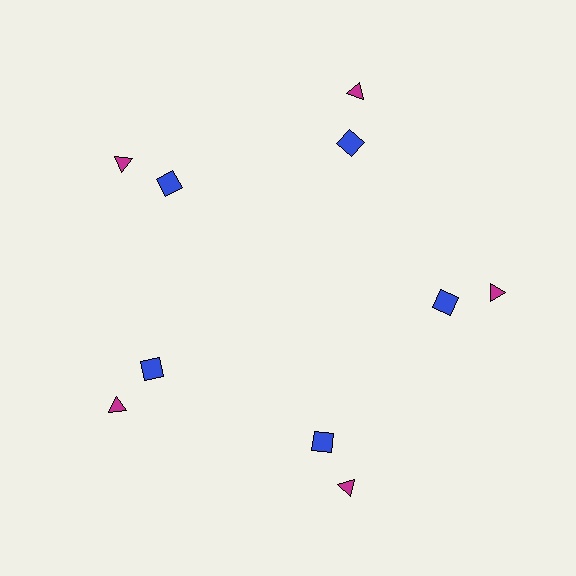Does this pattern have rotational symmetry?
Yes, this pattern has 5-fold rotational symmetry. It looks the same after rotating 72 degrees around the center.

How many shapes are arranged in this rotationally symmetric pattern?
There are 10 shapes, arranged in 5 groups of 2.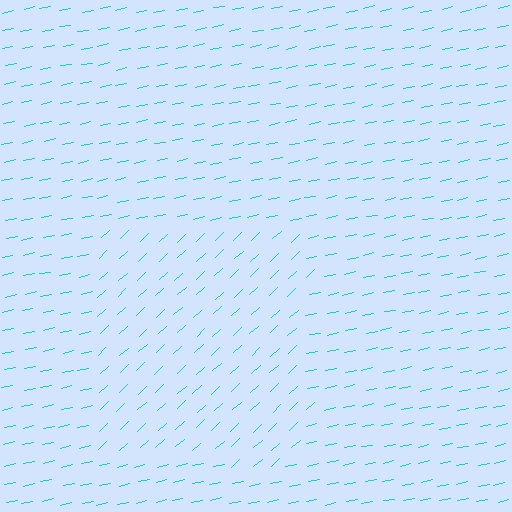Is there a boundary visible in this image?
Yes, there is a texture boundary formed by a change in line orientation.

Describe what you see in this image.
The image is filled with small cyan line segments. A rectangle region in the image has lines oriented differently from the surrounding lines, creating a visible texture boundary.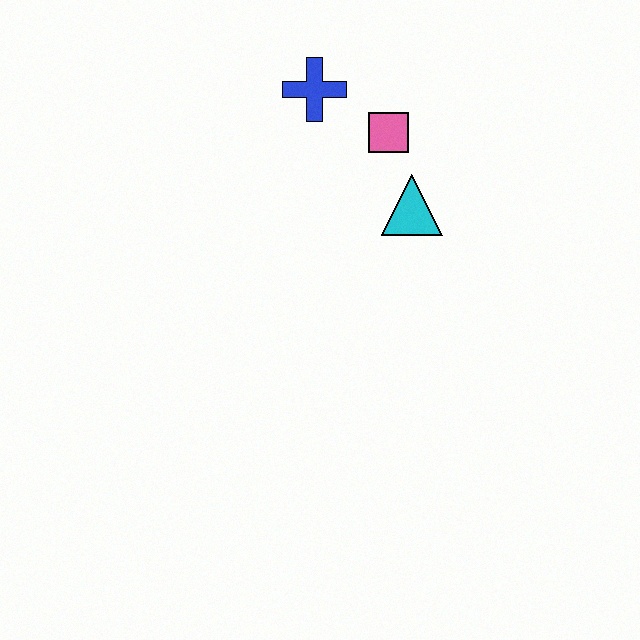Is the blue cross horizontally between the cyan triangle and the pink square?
No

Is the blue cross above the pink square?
Yes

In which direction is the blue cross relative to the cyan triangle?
The blue cross is above the cyan triangle.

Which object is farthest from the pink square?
The blue cross is farthest from the pink square.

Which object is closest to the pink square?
The cyan triangle is closest to the pink square.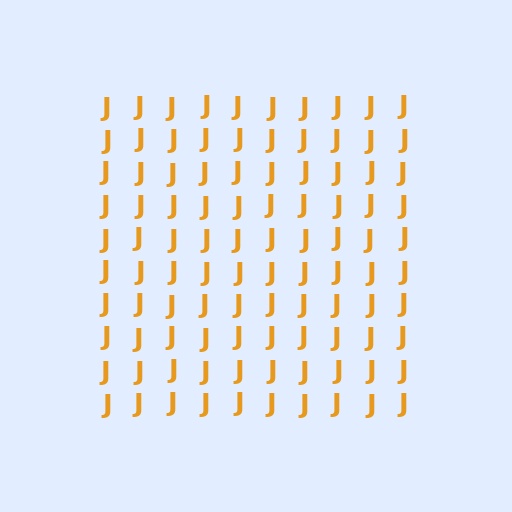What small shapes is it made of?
It is made of small letter J's.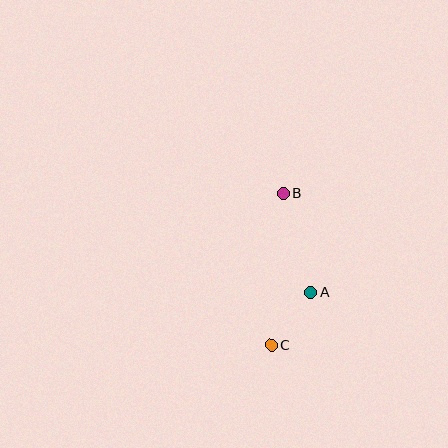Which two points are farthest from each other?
Points B and C are farthest from each other.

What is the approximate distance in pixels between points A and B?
The distance between A and B is approximately 103 pixels.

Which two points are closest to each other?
Points A and C are closest to each other.